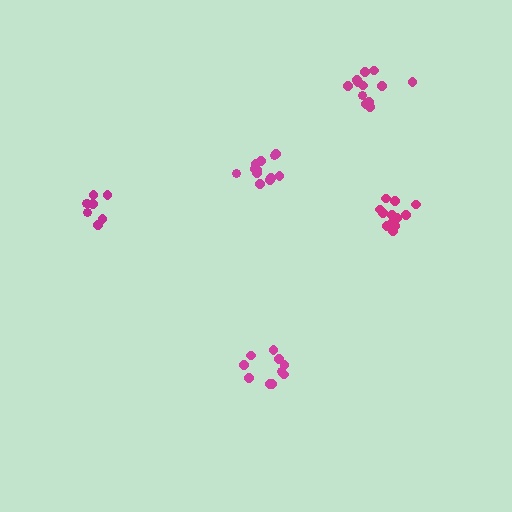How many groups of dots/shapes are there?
There are 5 groups.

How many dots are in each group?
Group 1: 12 dots, Group 2: 13 dots, Group 3: 10 dots, Group 4: 12 dots, Group 5: 8 dots (55 total).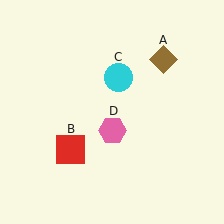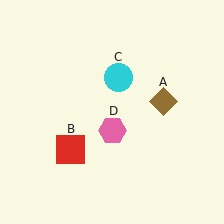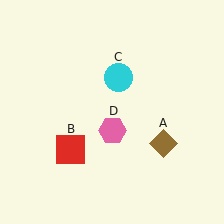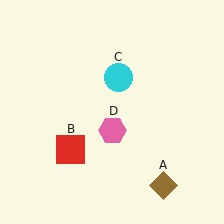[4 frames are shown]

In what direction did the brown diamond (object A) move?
The brown diamond (object A) moved down.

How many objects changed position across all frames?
1 object changed position: brown diamond (object A).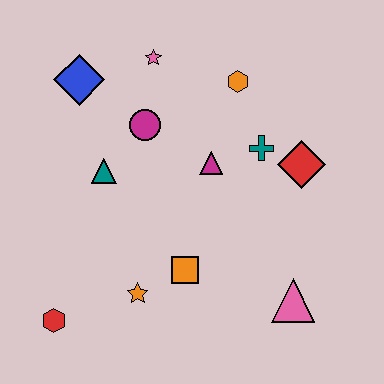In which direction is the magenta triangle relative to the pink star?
The magenta triangle is below the pink star.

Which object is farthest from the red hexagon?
The orange hexagon is farthest from the red hexagon.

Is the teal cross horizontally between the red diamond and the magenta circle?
Yes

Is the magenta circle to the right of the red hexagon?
Yes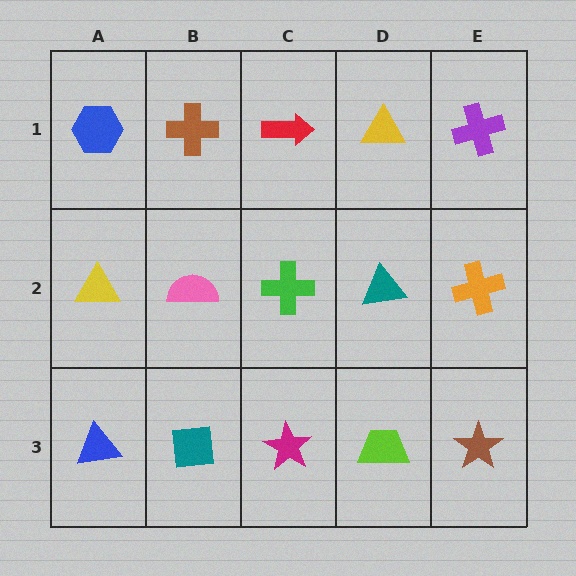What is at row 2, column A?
A yellow triangle.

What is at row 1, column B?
A brown cross.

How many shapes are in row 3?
5 shapes.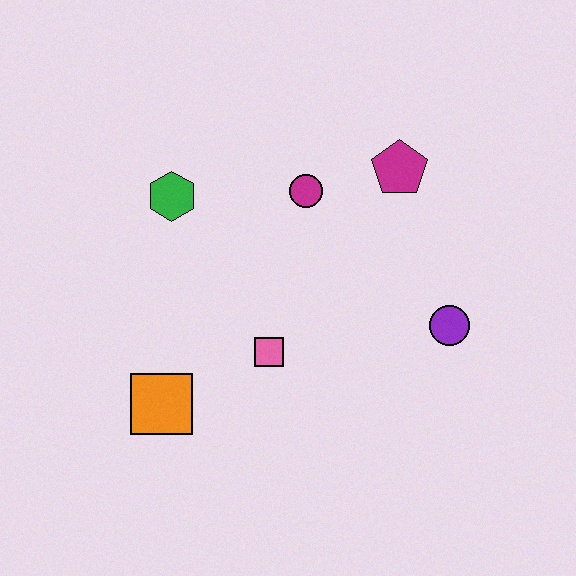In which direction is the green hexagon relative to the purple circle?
The green hexagon is to the left of the purple circle.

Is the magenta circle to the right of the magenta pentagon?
No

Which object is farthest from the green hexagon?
The purple circle is farthest from the green hexagon.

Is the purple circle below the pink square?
No